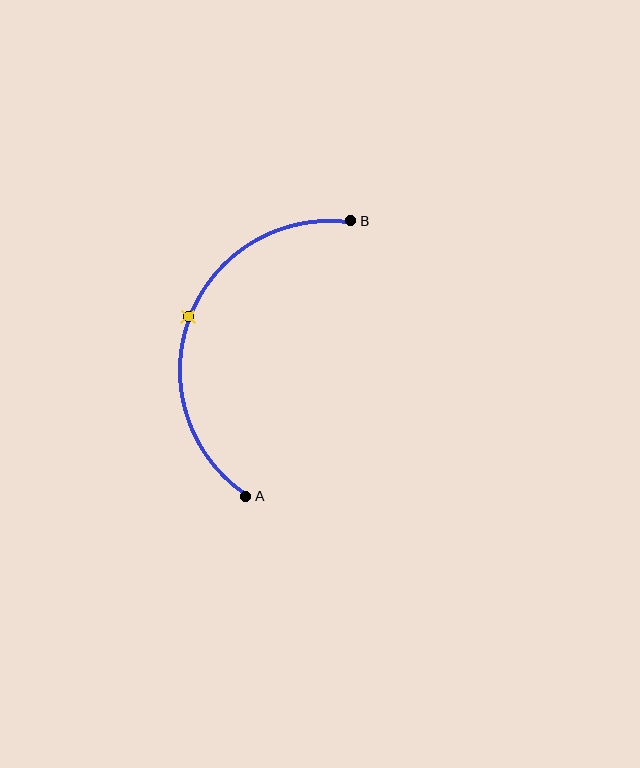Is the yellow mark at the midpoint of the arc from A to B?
Yes. The yellow mark lies on the arc at equal arc-length from both A and B — it is the arc midpoint.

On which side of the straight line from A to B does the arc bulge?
The arc bulges to the left of the straight line connecting A and B.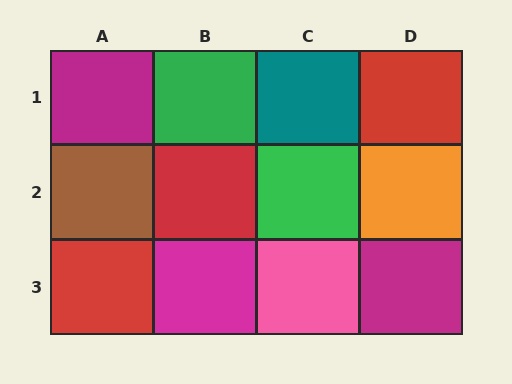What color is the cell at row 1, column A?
Magenta.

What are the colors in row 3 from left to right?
Red, magenta, pink, magenta.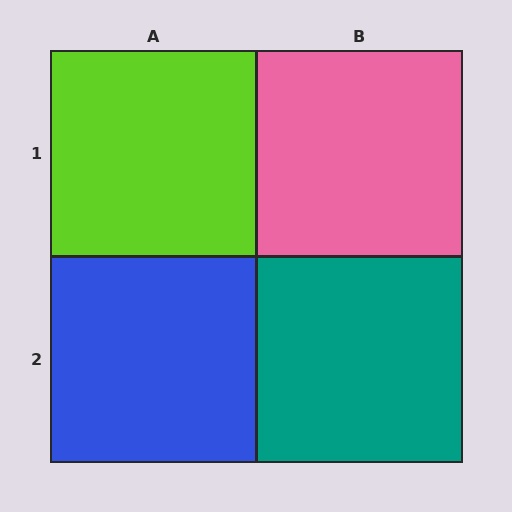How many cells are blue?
1 cell is blue.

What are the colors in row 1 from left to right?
Lime, pink.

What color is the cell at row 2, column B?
Teal.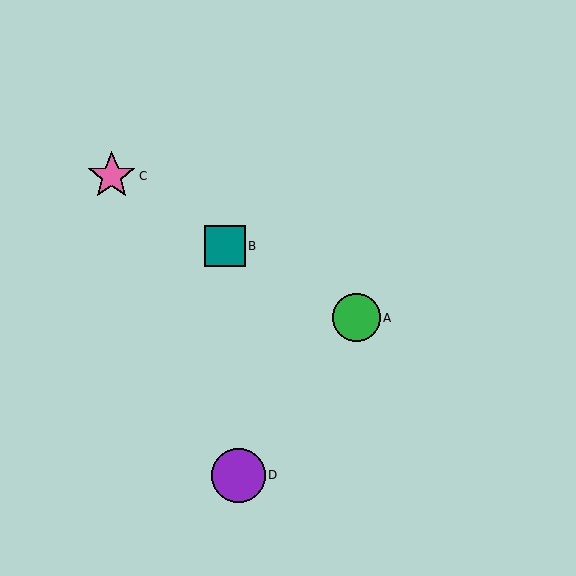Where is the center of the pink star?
The center of the pink star is at (112, 176).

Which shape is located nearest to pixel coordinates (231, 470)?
The purple circle (labeled D) at (238, 475) is nearest to that location.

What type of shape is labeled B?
Shape B is a teal square.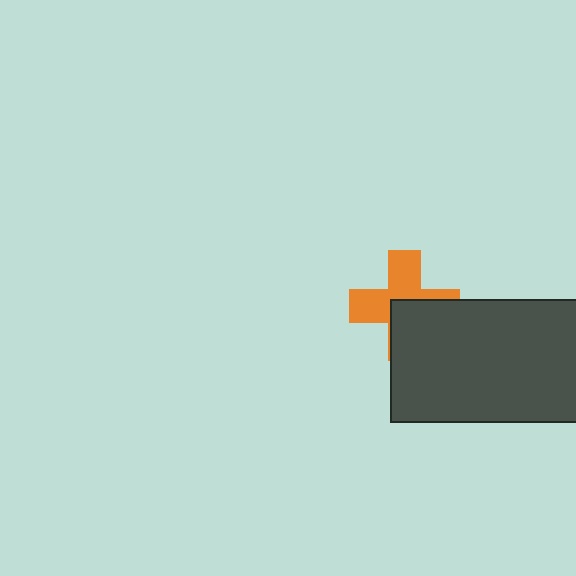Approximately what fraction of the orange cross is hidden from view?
Roughly 45% of the orange cross is hidden behind the dark gray rectangle.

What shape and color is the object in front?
The object in front is a dark gray rectangle.